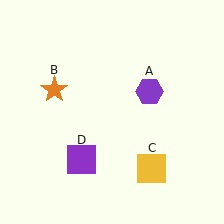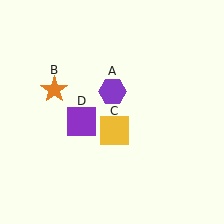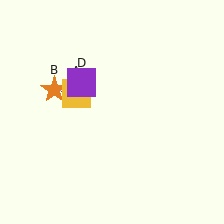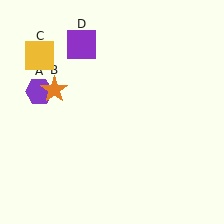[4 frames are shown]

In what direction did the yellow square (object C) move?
The yellow square (object C) moved up and to the left.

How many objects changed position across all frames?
3 objects changed position: purple hexagon (object A), yellow square (object C), purple square (object D).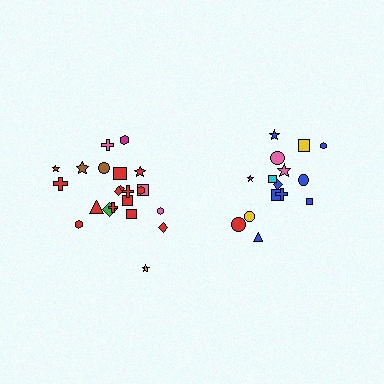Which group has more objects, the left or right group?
The left group.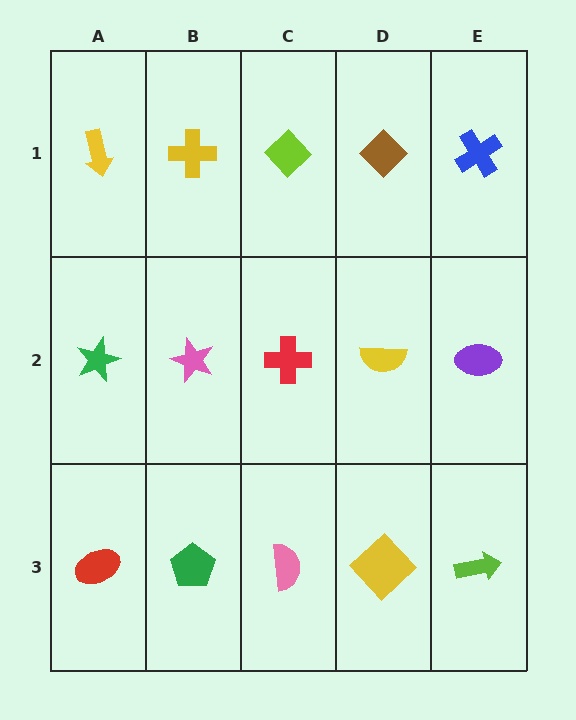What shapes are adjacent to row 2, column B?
A yellow cross (row 1, column B), a green pentagon (row 3, column B), a green star (row 2, column A), a red cross (row 2, column C).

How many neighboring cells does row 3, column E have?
2.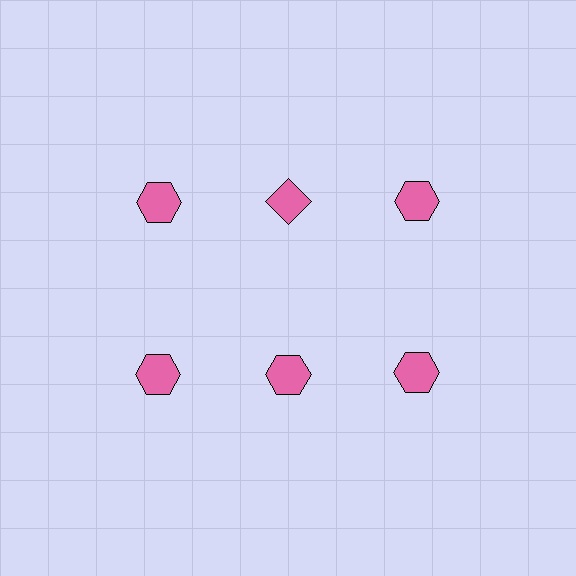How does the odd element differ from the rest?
It has a different shape: diamond instead of hexagon.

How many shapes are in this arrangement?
There are 6 shapes arranged in a grid pattern.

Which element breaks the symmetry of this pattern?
The pink diamond in the top row, second from left column breaks the symmetry. All other shapes are pink hexagons.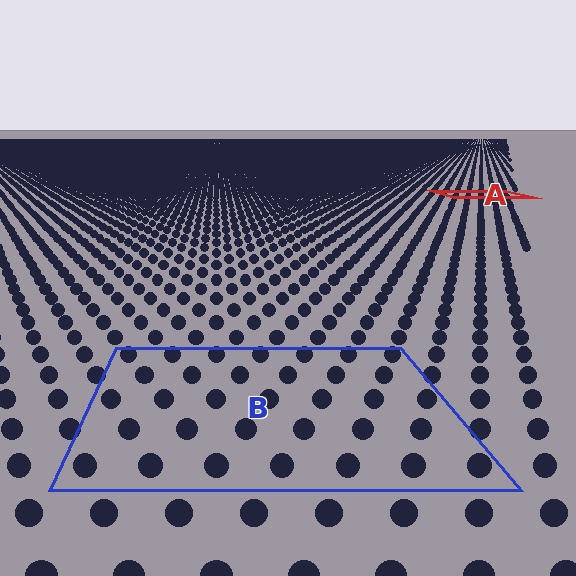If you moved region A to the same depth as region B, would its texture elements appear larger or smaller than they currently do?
They would appear larger. At a closer depth, the same texture elements are projected at a bigger on-screen size.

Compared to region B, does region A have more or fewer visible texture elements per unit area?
Region A has more texture elements per unit area — they are packed more densely because it is farther away.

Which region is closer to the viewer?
Region B is closer. The texture elements there are larger and more spread out.